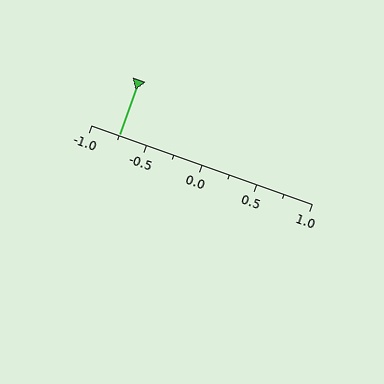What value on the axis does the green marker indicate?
The marker indicates approximately -0.75.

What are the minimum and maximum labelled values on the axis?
The axis runs from -1.0 to 1.0.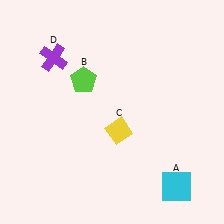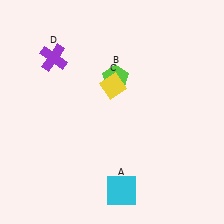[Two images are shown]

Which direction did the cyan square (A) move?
The cyan square (A) moved left.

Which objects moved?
The objects that moved are: the cyan square (A), the lime pentagon (B), the yellow diamond (C).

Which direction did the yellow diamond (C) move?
The yellow diamond (C) moved up.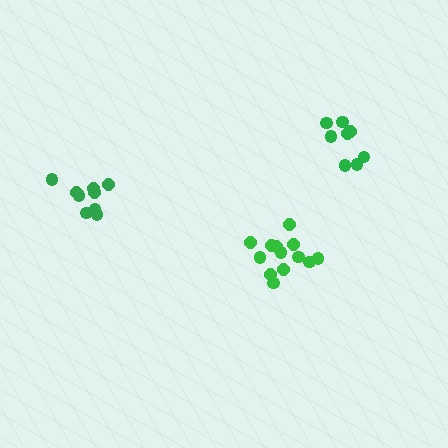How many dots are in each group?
Group 1: 9 dots, Group 2: 8 dots, Group 3: 13 dots (30 total).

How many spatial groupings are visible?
There are 3 spatial groupings.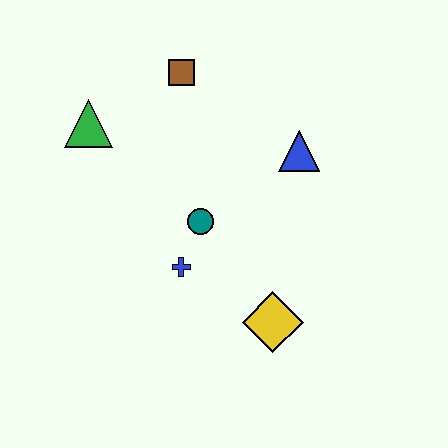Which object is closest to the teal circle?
The blue cross is closest to the teal circle.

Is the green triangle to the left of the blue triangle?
Yes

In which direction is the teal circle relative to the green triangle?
The teal circle is to the right of the green triangle.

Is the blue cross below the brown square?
Yes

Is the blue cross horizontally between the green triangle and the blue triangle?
Yes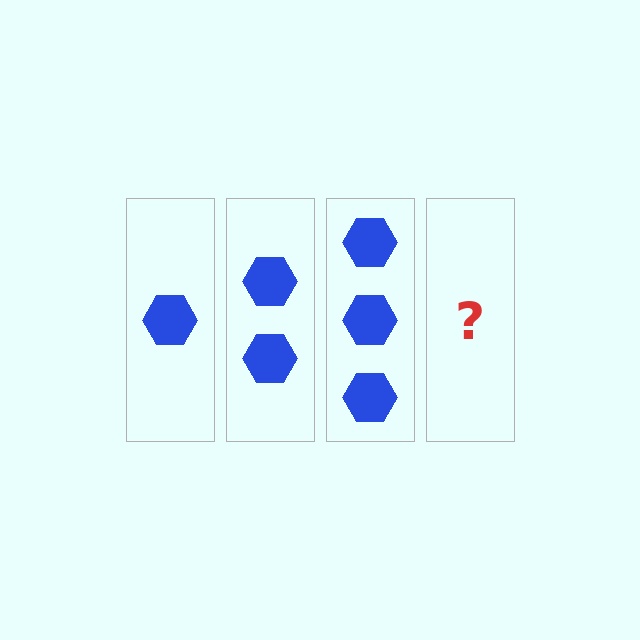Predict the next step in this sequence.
The next step is 4 hexagons.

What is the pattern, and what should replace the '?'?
The pattern is that each step adds one more hexagon. The '?' should be 4 hexagons.